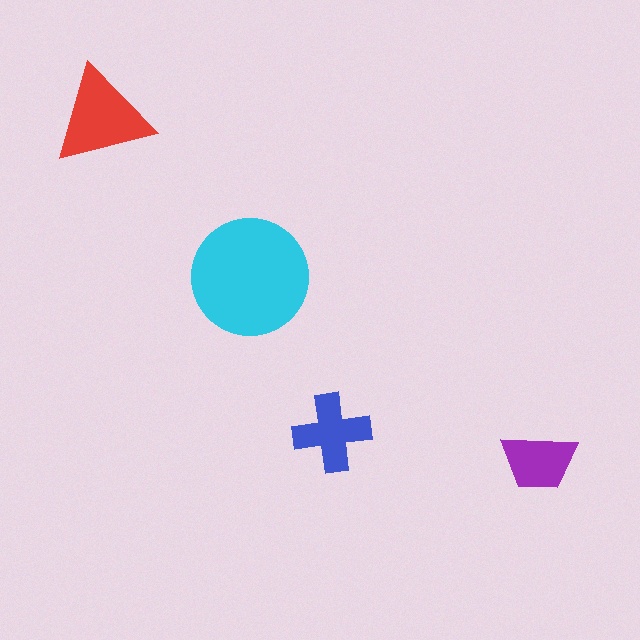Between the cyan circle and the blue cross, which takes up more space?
The cyan circle.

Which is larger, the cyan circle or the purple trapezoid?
The cyan circle.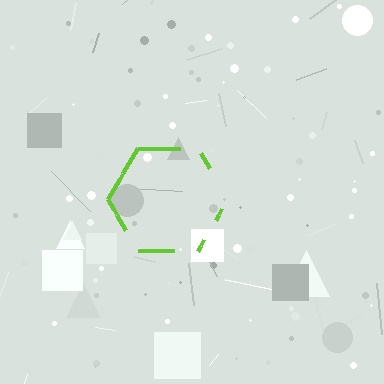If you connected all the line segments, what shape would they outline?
They would outline a hexagon.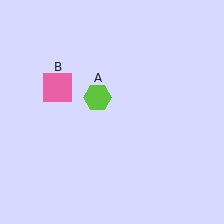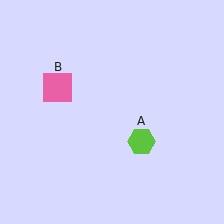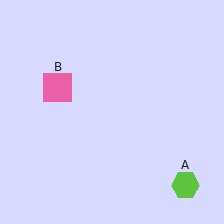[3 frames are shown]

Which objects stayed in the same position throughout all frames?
Pink square (object B) remained stationary.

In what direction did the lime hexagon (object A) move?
The lime hexagon (object A) moved down and to the right.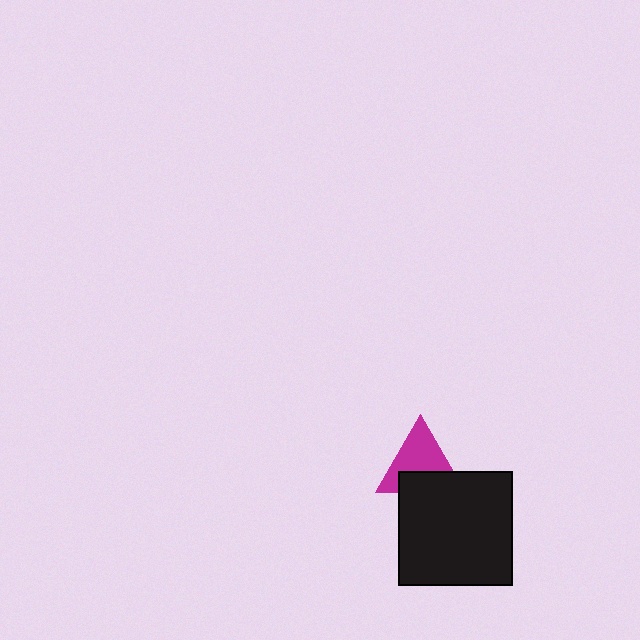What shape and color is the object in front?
The object in front is a black square.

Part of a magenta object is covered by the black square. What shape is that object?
It is a triangle.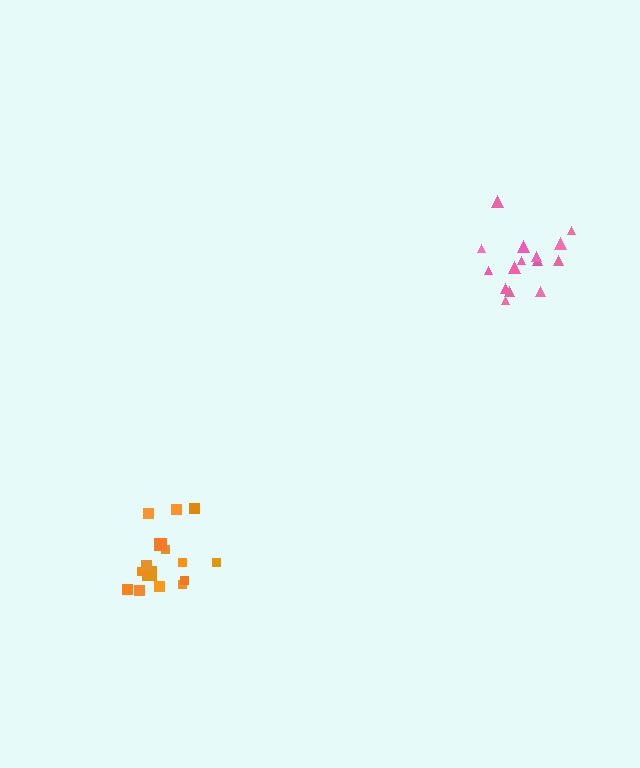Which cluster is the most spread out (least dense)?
Orange.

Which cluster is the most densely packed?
Pink.